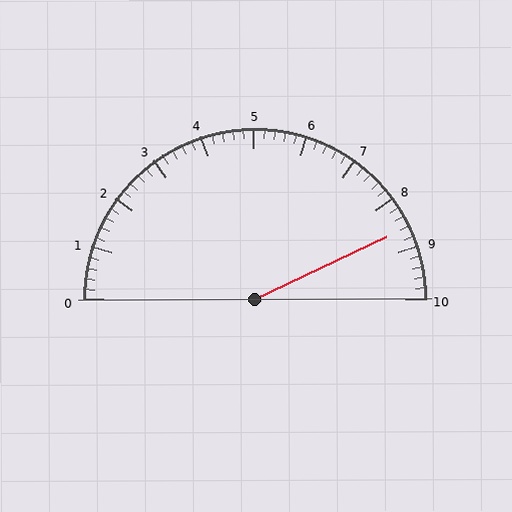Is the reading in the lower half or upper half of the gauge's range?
The reading is in the upper half of the range (0 to 10).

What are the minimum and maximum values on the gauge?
The gauge ranges from 0 to 10.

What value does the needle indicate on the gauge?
The needle indicates approximately 8.6.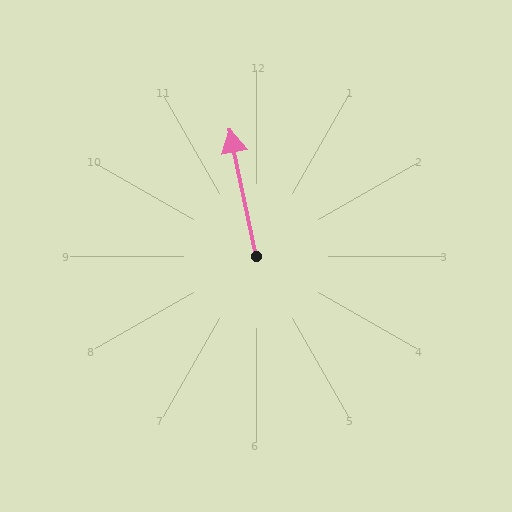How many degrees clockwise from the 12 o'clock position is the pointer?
Approximately 348 degrees.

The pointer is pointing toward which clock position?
Roughly 12 o'clock.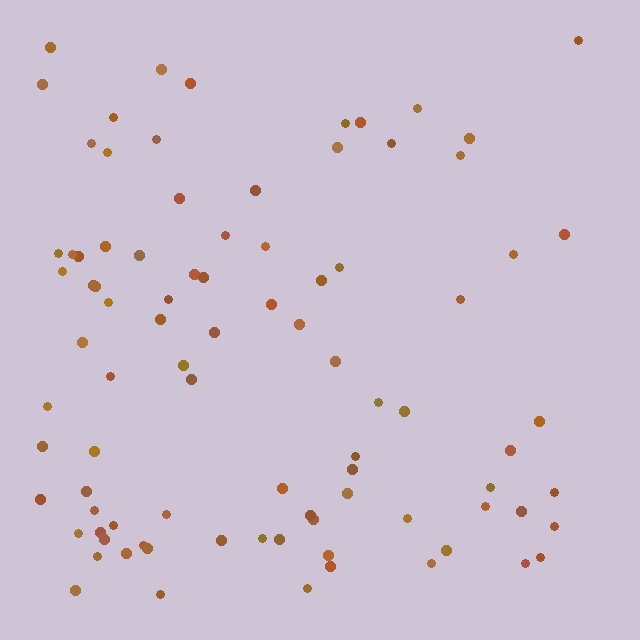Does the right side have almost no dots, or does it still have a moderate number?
Still a moderate number, just noticeably fewer than the left.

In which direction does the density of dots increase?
From right to left, with the left side densest.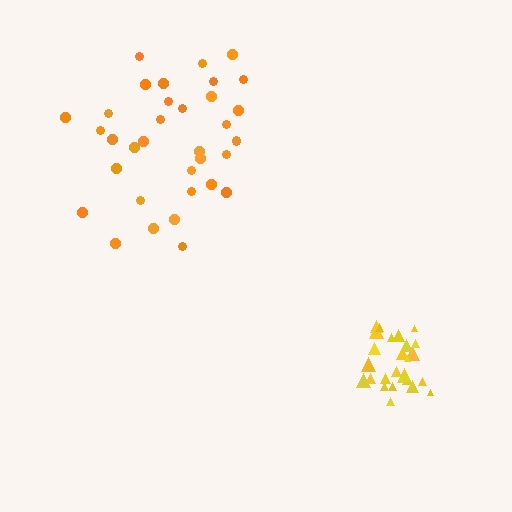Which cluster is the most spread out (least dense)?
Orange.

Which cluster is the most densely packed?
Yellow.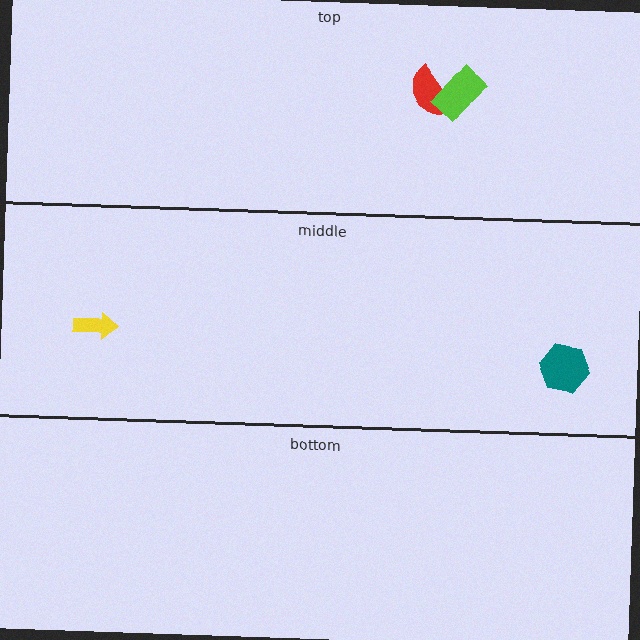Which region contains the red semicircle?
The top region.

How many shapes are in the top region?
2.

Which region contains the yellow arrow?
The middle region.